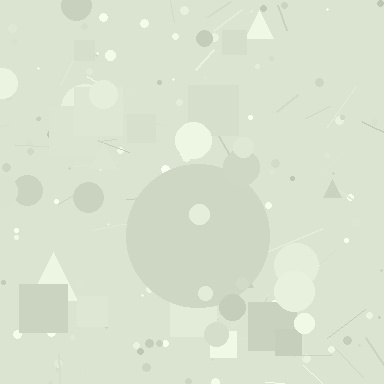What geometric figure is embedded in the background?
A circle is embedded in the background.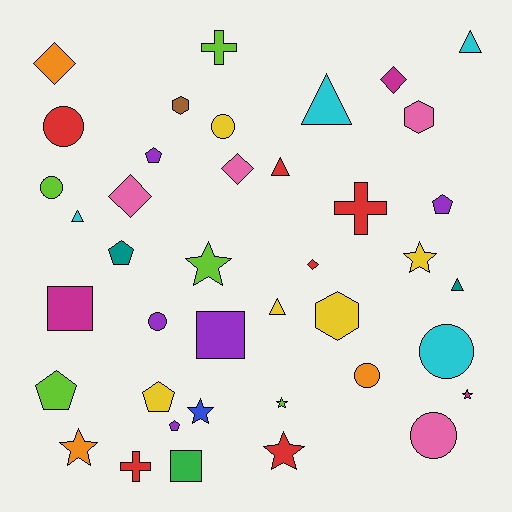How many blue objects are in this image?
There is 1 blue object.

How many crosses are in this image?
There are 3 crosses.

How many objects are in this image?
There are 40 objects.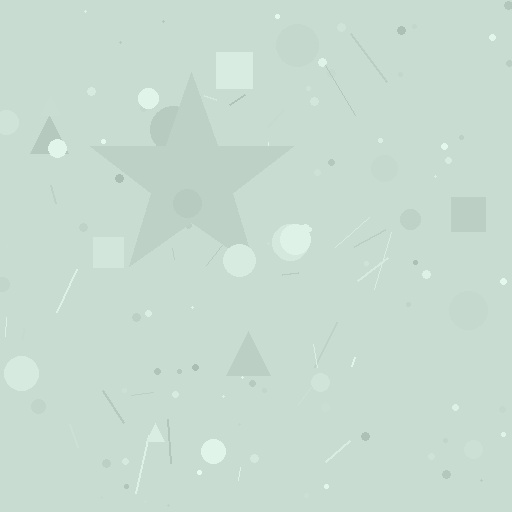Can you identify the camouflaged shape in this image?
The camouflaged shape is a star.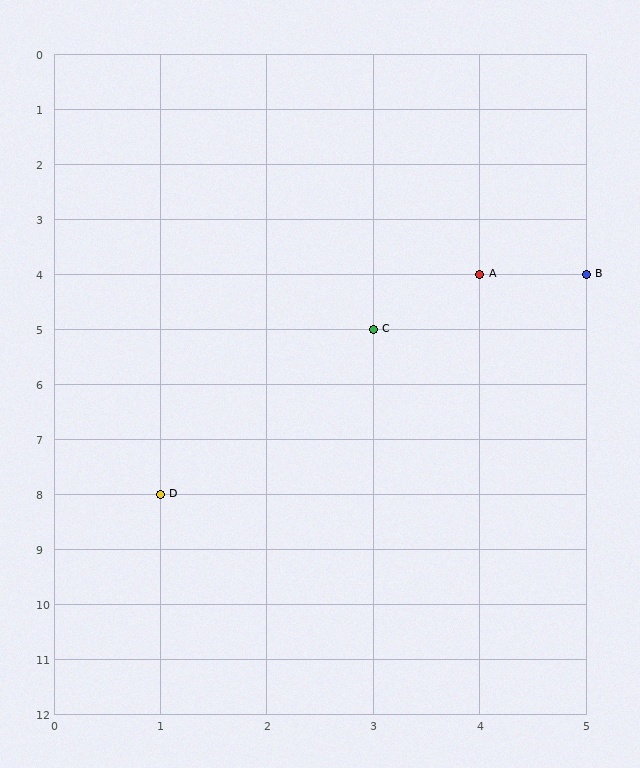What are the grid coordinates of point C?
Point C is at grid coordinates (3, 5).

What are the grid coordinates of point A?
Point A is at grid coordinates (4, 4).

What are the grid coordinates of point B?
Point B is at grid coordinates (5, 4).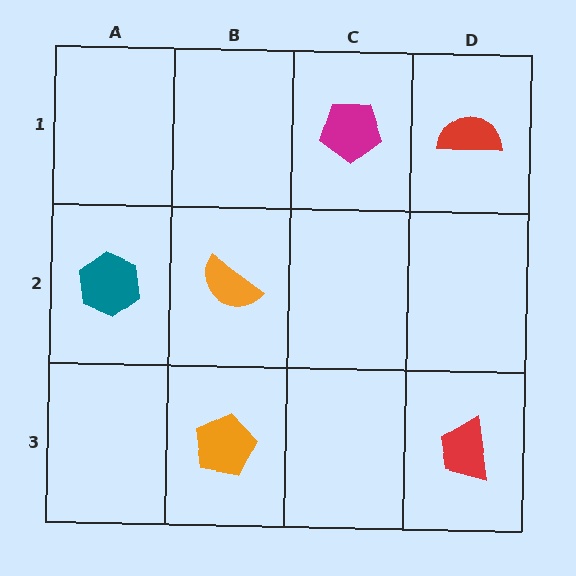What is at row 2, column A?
A teal hexagon.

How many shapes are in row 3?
2 shapes.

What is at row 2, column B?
An orange semicircle.